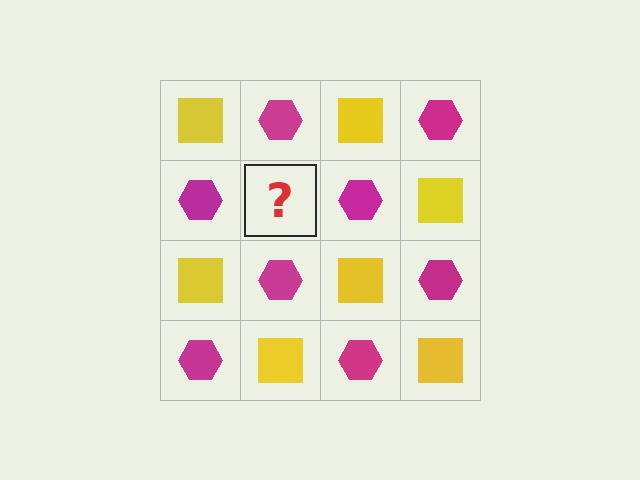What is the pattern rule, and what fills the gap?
The rule is that it alternates yellow square and magenta hexagon in a checkerboard pattern. The gap should be filled with a yellow square.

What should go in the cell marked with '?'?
The missing cell should contain a yellow square.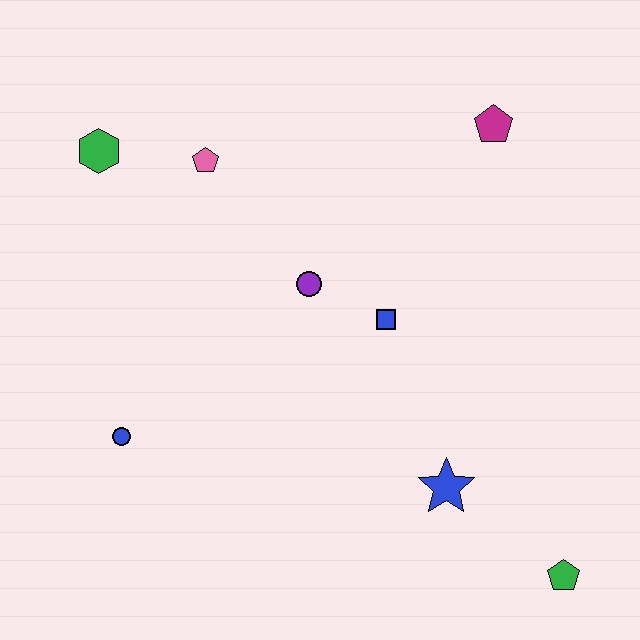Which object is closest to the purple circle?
The blue square is closest to the purple circle.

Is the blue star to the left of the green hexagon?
No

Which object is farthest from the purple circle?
The green pentagon is farthest from the purple circle.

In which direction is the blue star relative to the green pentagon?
The blue star is to the left of the green pentagon.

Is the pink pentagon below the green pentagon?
No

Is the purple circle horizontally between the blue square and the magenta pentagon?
No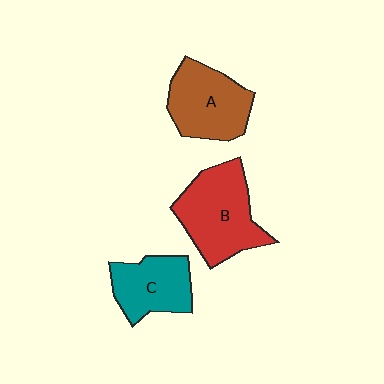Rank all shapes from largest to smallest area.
From largest to smallest: B (red), A (brown), C (teal).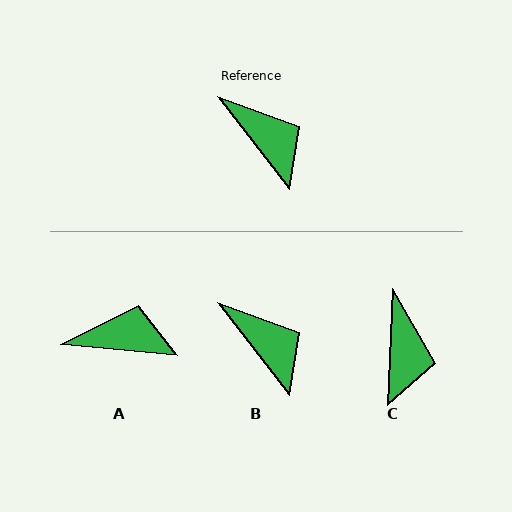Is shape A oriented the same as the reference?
No, it is off by about 46 degrees.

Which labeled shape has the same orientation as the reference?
B.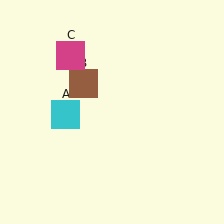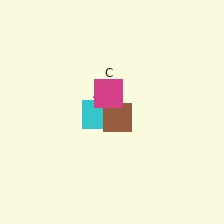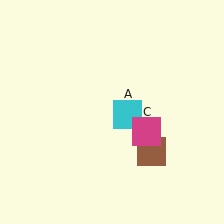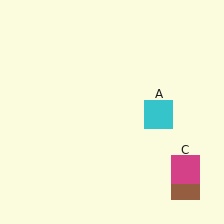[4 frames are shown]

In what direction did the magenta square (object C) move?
The magenta square (object C) moved down and to the right.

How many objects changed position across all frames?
3 objects changed position: cyan square (object A), brown square (object B), magenta square (object C).